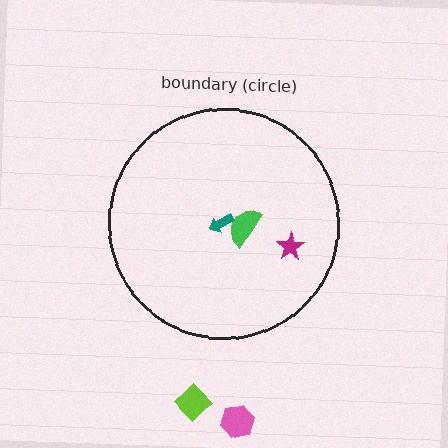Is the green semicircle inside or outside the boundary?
Inside.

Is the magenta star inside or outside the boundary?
Inside.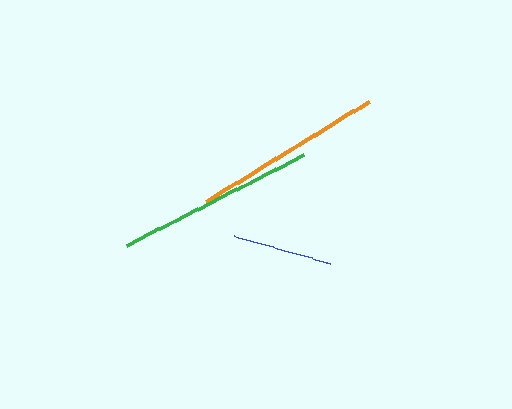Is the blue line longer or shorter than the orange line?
The orange line is longer than the blue line.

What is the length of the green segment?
The green segment is approximately 200 pixels long.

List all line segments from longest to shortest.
From longest to shortest: green, orange, blue.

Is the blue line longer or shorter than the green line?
The green line is longer than the blue line.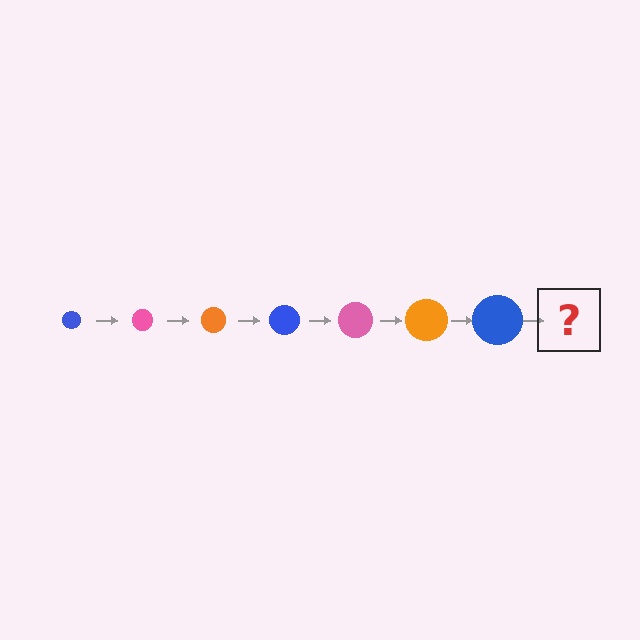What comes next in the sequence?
The next element should be a pink circle, larger than the previous one.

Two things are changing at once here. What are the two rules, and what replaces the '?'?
The two rules are that the circle grows larger each step and the color cycles through blue, pink, and orange. The '?' should be a pink circle, larger than the previous one.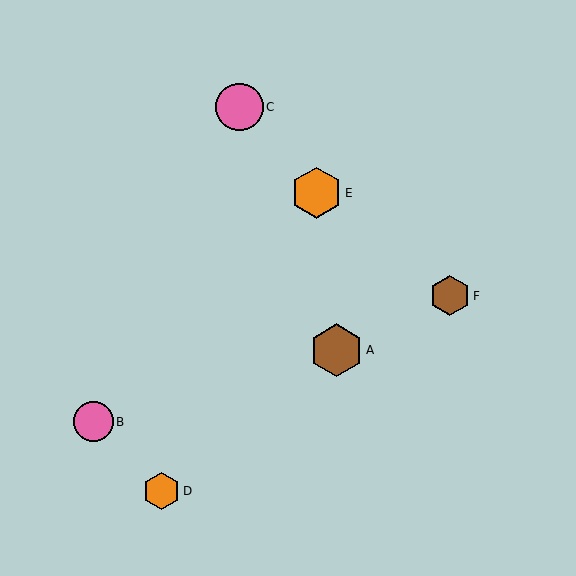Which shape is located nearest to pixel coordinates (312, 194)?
The orange hexagon (labeled E) at (317, 193) is nearest to that location.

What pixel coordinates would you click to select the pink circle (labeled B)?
Click at (93, 422) to select the pink circle B.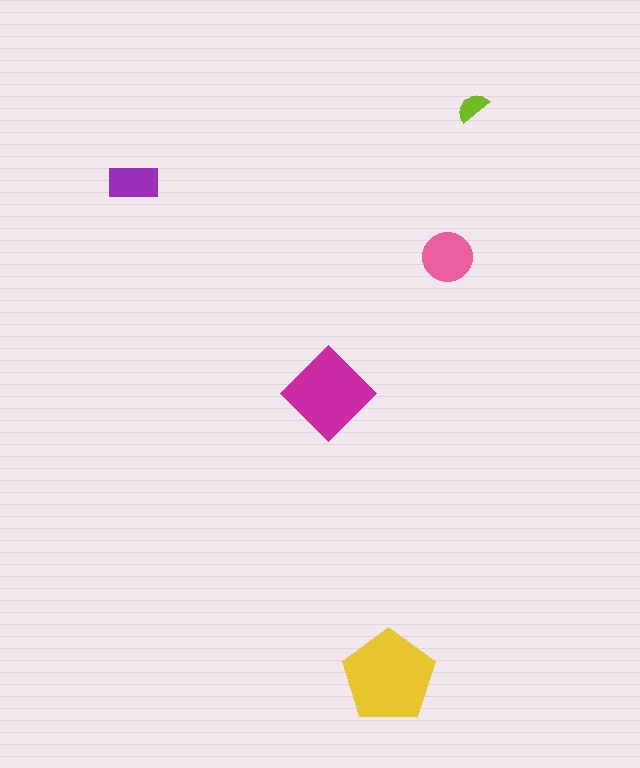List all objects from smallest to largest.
The lime semicircle, the purple rectangle, the pink circle, the magenta diamond, the yellow pentagon.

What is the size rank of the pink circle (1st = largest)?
3rd.